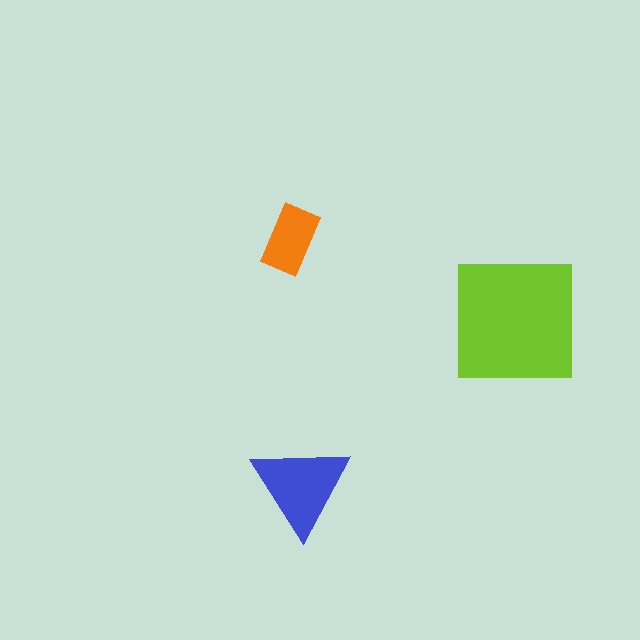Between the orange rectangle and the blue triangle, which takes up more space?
The blue triangle.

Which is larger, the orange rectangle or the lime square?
The lime square.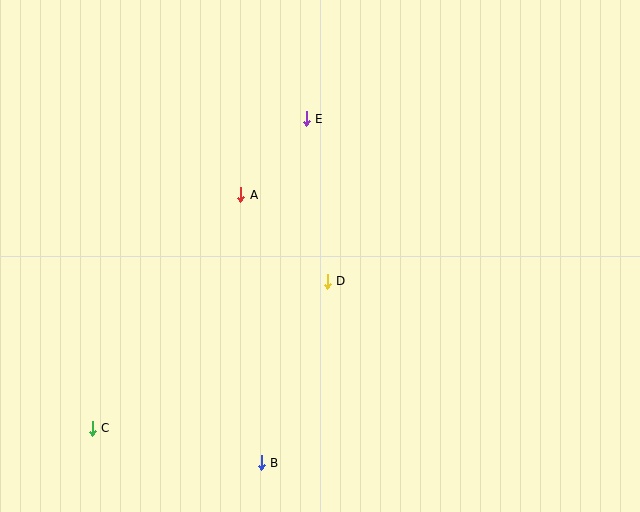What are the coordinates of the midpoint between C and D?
The midpoint between C and D is at (210, 355).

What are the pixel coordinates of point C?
Point C is at (92, 428).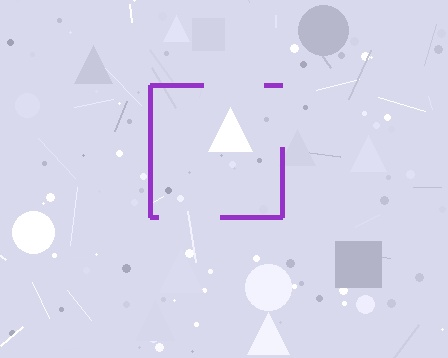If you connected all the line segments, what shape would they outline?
They would outline a square.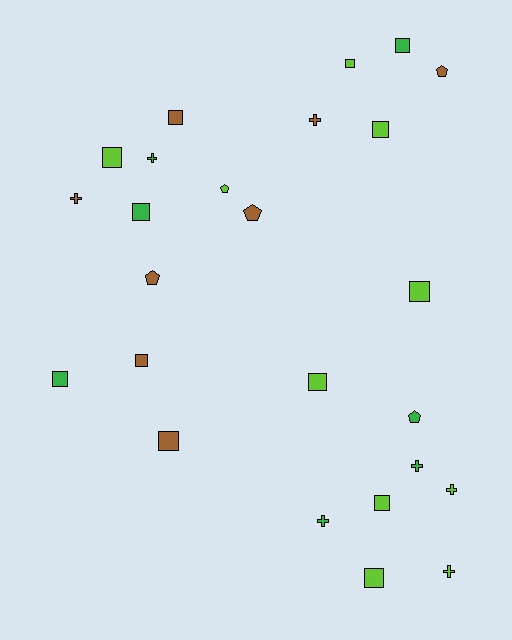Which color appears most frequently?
Lime, with 10 objects.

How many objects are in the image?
There are 25 objects.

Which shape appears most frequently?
Square, with 13 objects.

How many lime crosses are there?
There are 2 lime crosses.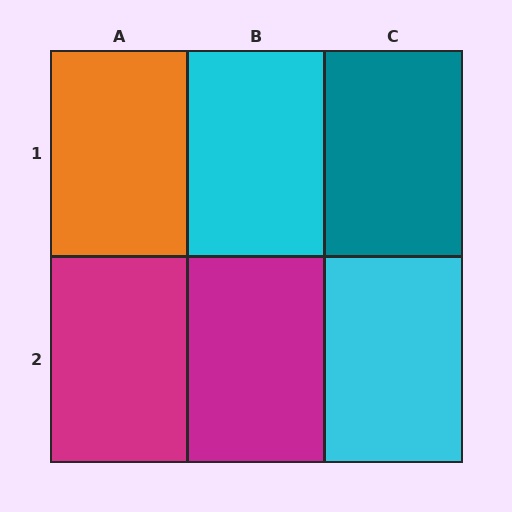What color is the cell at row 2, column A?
Magenta.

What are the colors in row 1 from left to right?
Orange, cyan, teal.